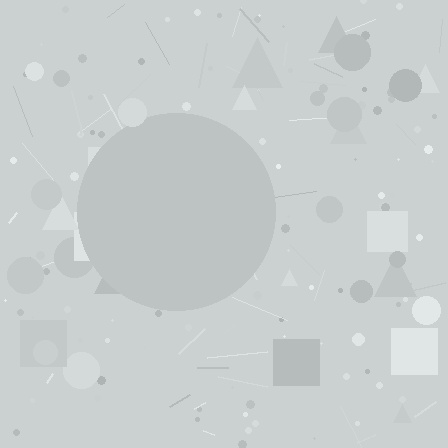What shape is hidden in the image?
A circle is hidden in the image.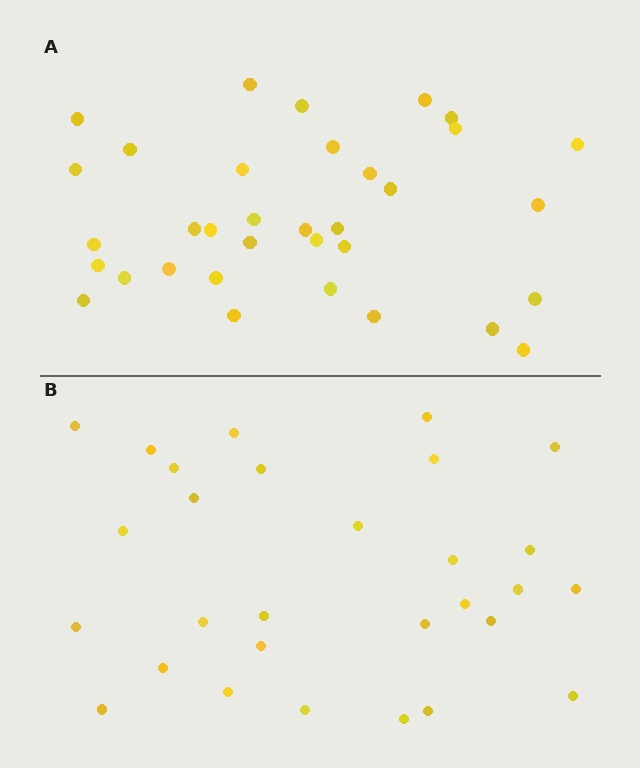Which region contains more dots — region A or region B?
Region A (the top region) has more dots.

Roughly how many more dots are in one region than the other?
Region A has about 5 more dots than region B.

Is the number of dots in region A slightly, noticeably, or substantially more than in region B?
Region A has only slightly more — the two regions are fairly close. The ratio is roughly 1.2 to 1.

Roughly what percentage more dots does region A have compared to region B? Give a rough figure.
About 15% more.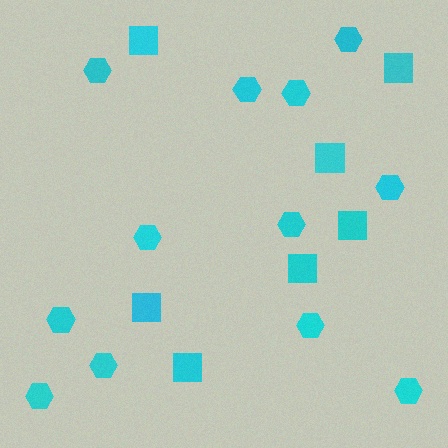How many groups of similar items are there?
There are 2 groups: one group of squares (7) and one group of hexagons (12).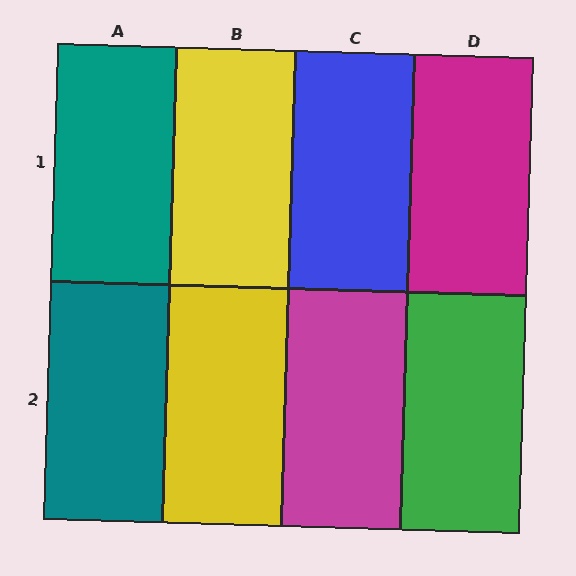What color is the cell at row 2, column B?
Yellow.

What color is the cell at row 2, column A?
Teal.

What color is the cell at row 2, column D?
Green.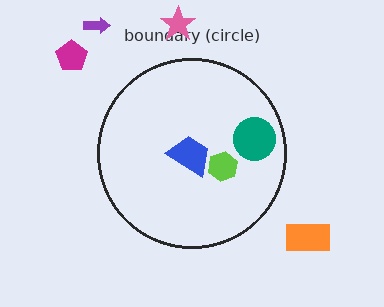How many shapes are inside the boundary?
3 inside, 4 outside.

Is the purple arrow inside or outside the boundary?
Outside.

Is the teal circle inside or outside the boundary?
Inside.